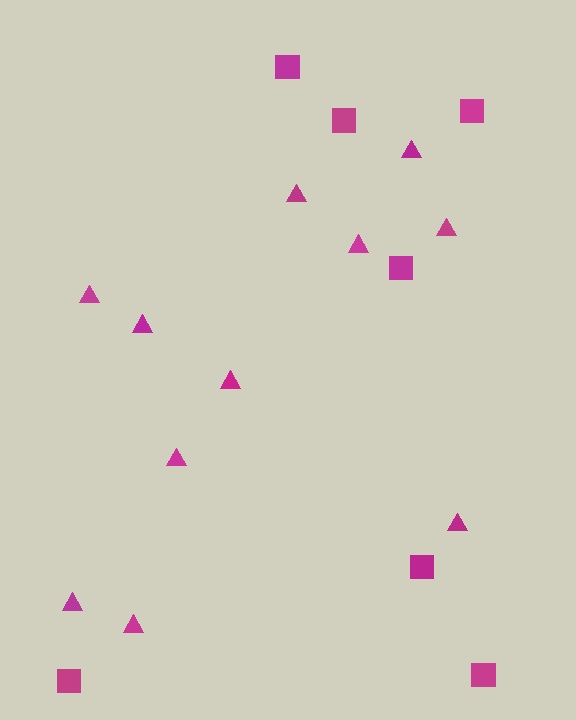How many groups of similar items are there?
There are 2 groups: one group of squares (7) and one group of triangles (11).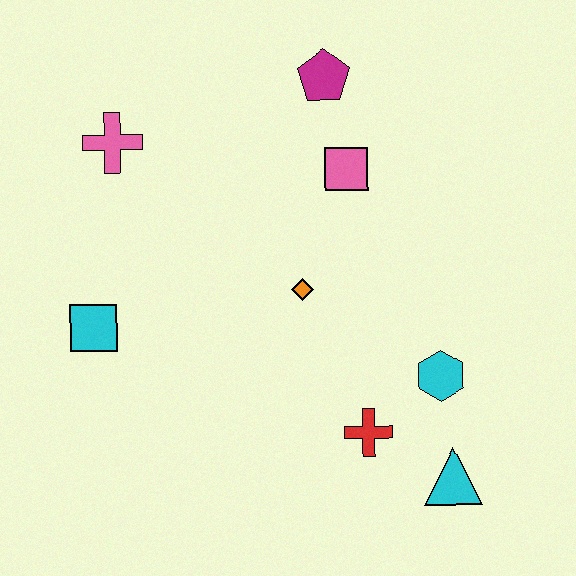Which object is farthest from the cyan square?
The cyan triangle is farthest from the cyan square.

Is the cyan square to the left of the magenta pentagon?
Yes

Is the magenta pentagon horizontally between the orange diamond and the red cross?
Yes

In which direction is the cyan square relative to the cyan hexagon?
The cyan square is to the left of the cyan hexagon.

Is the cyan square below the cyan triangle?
No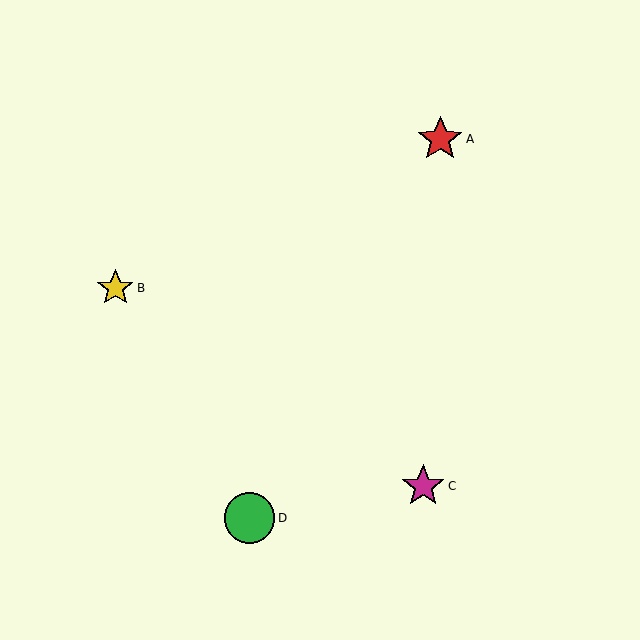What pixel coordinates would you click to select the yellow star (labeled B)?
Click at (115, 288) to select the yellow star B.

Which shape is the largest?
The green circle (labeled D) is the largest.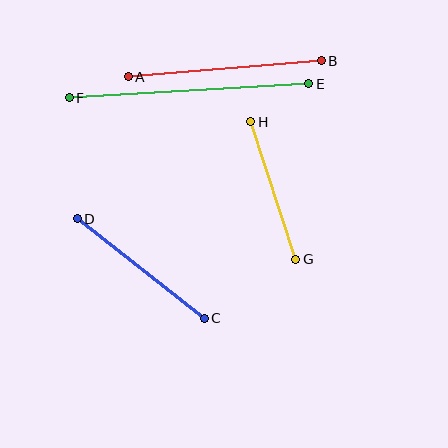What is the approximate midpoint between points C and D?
The midpoint is at approximately (141, 269) pixels.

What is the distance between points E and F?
The distance is approximately 240 pixels.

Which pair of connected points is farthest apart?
Points E and F are farthest apart.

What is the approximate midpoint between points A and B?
The midpoint is at approximately (225, 69) pixels.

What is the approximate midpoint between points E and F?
The midpoint is at approximately (189, 91) pixels.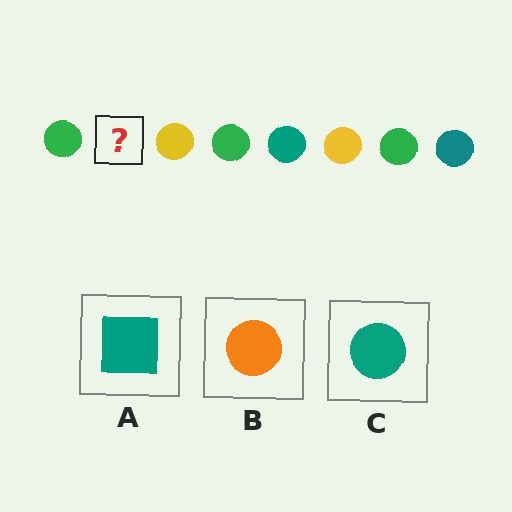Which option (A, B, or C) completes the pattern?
C.